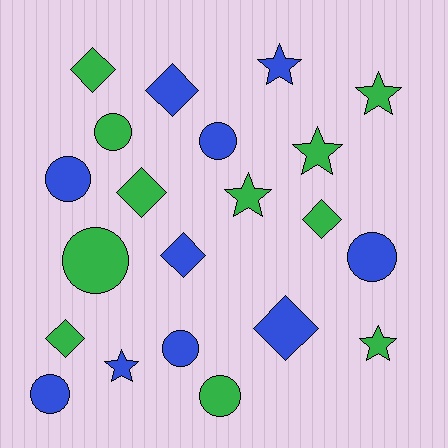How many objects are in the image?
There are 21 objects.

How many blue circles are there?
There are 5 blue circles.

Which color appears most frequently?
Green, with 11 objects.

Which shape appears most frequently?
Circle, with 8 objects.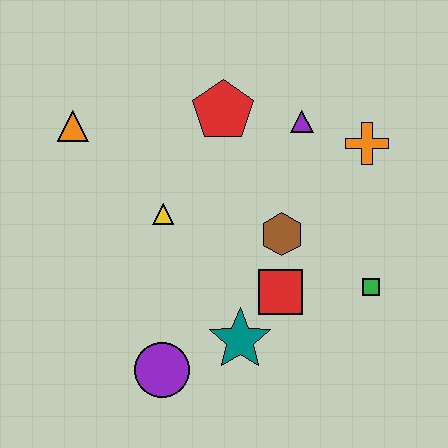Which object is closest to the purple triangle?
The orange cross is closest to the purple triangle.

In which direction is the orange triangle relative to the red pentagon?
The orange triangle is to the left of the red pentagon.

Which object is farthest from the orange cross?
The purple circle is farthest from the orange cross.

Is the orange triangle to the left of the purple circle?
Yes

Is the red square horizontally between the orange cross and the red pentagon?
Yes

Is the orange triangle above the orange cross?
Yes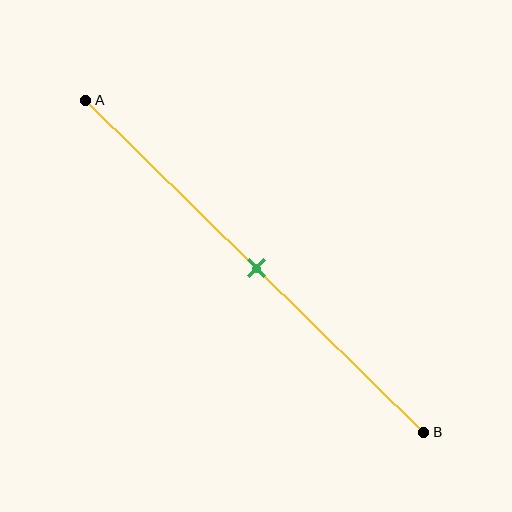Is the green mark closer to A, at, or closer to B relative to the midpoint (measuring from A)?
The green mark is approximately at the midpoint of segment AB.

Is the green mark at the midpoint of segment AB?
Yes, the mark is approximately at the midpoint.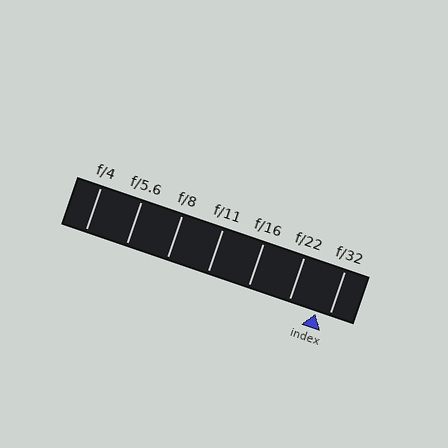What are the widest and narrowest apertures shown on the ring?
The widest aperture shown is f/4 and the narrowest is f/32.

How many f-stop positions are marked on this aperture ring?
There are 7 f-stop positions marked.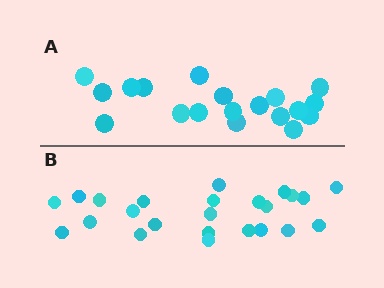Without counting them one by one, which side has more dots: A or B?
Region B (the bottom region) has more dots.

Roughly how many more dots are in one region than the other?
Region B has about 5 more dots than region A.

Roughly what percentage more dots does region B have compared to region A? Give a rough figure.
About 25% more.